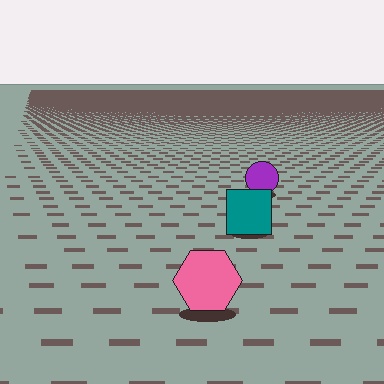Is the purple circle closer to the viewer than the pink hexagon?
No. The pink hexagon is closer — you can tell from the texture gradient: the ground texture is coarser near it.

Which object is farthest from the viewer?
The purple circle is farthest from the viewer. It appears smaller and the ground texture around it is denser.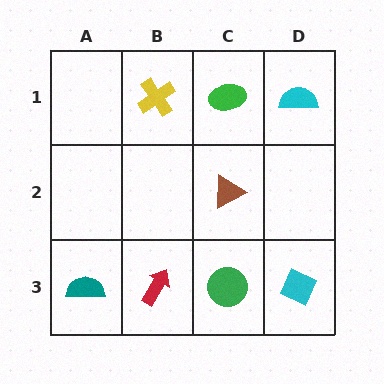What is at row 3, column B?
A red arrow.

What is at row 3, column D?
A cyan diamond.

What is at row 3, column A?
A teal semicircle.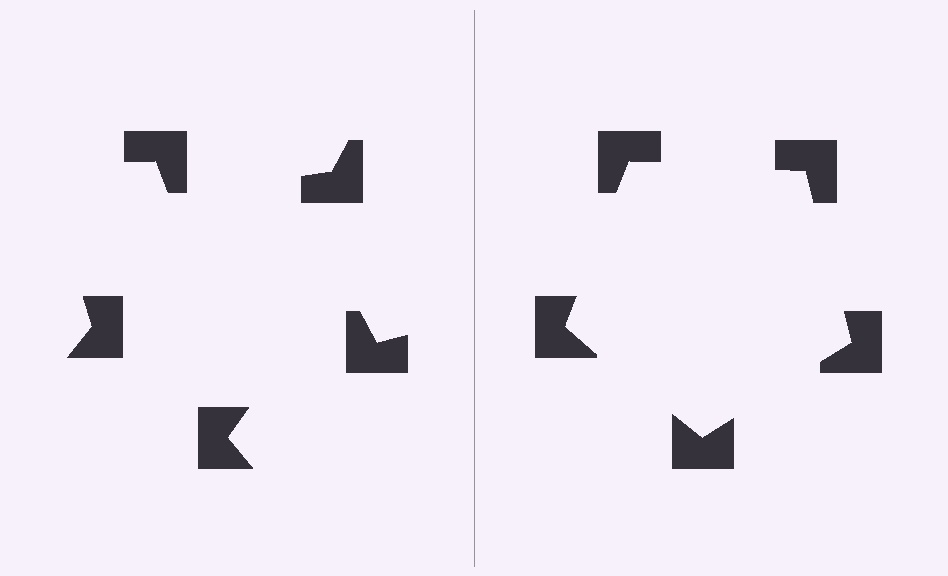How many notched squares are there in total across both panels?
10 — 5 on each side.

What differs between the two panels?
The notched squares are positioned identically on both sides; only the wedge orientations differ. On the right they align to a pentagon; on the left they are misaligned.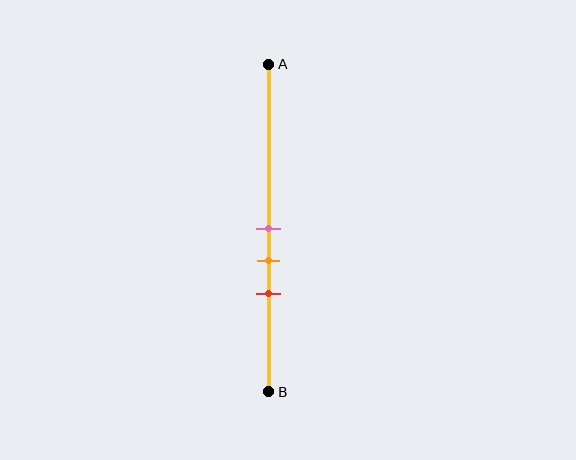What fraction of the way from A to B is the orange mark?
The orange mark is approximately 60% (0.6) of the way from A to B.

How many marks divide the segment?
There are 3 marks dividing the segment.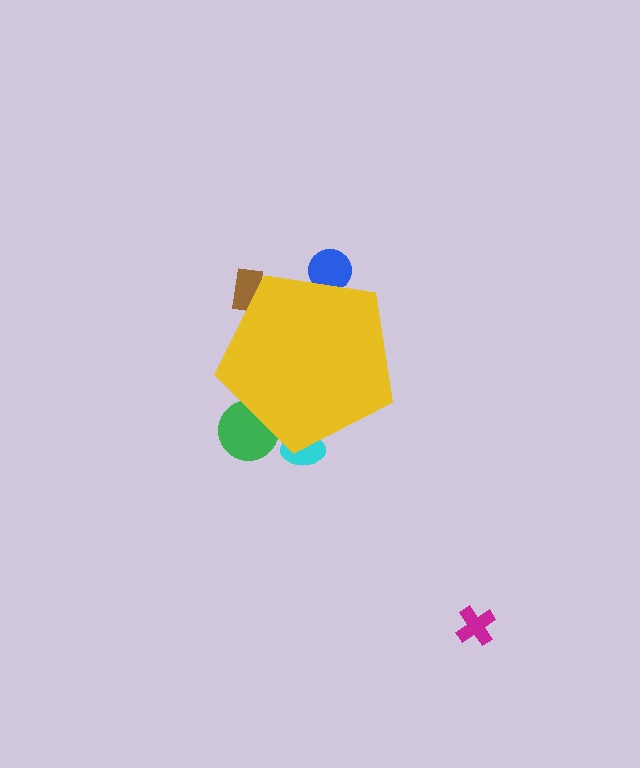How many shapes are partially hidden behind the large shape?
4 shapes are partially hidden.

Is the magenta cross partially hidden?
No, the magenta cross is fully visible.